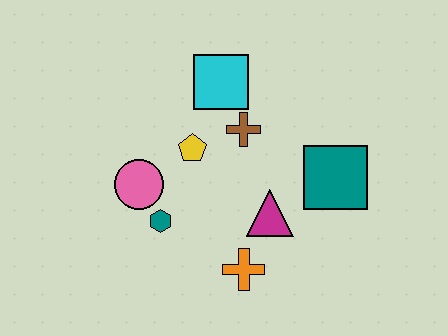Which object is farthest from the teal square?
The pink circle is farthest from the teal square.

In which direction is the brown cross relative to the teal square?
The brown cross is to the left of the teal square.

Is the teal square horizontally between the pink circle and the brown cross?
No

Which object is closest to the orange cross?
The magenta triangle is closest to the orange cross.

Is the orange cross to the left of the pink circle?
No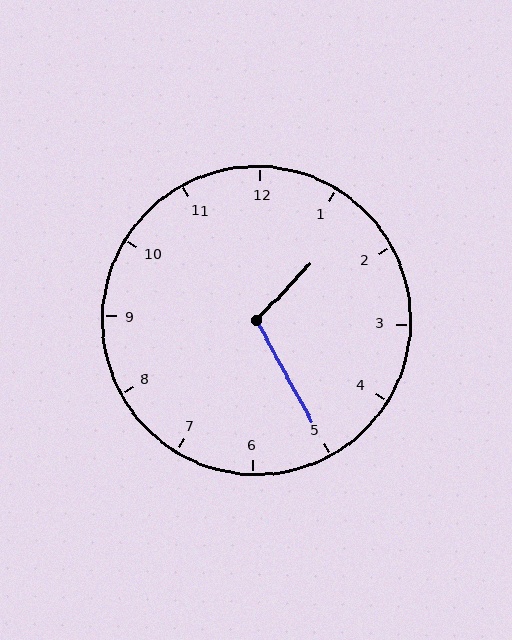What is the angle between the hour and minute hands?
Approximately 108 degrees.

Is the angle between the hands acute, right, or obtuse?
It is obtuse.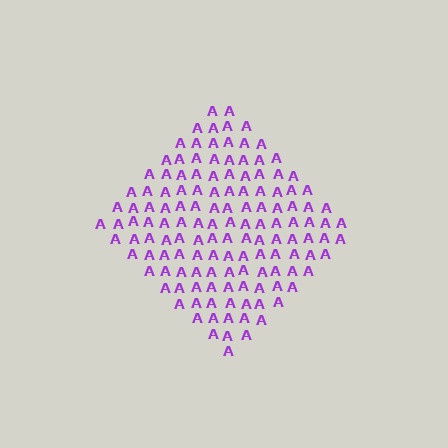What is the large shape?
The large shape is a diamond.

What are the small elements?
The small elements are letter A's.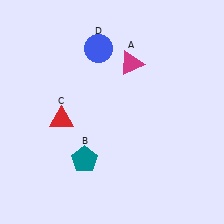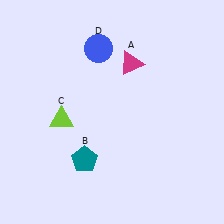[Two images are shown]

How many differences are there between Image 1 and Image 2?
There is 1 difference between the two images.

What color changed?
The triangle (C) changed from red in Image 1 to lime in Image 2.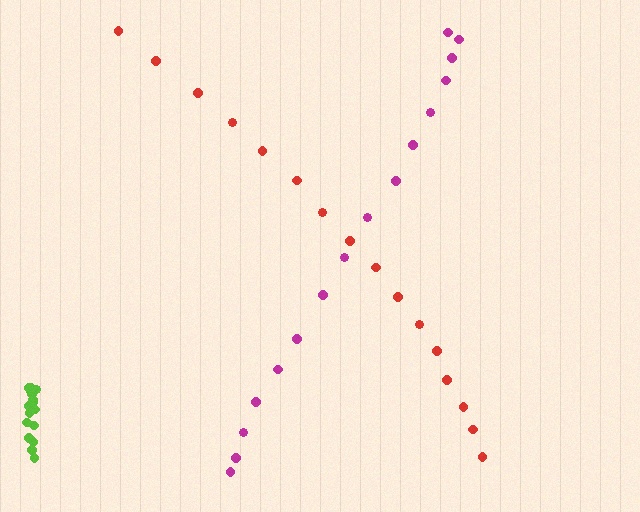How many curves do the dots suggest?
There are 3 distinct paths.